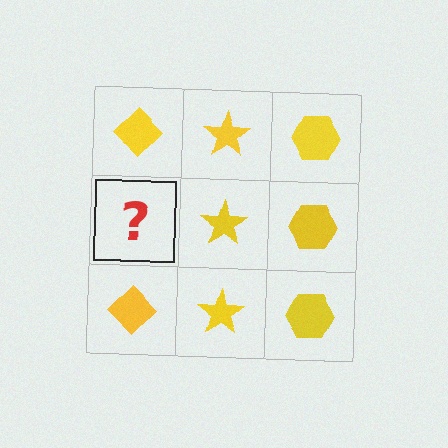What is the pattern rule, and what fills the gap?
The rule is that each column has a consistent shape. The gap should be filled with a yellow diamond.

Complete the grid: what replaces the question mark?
The question mark should be replaced with a yellow diamond.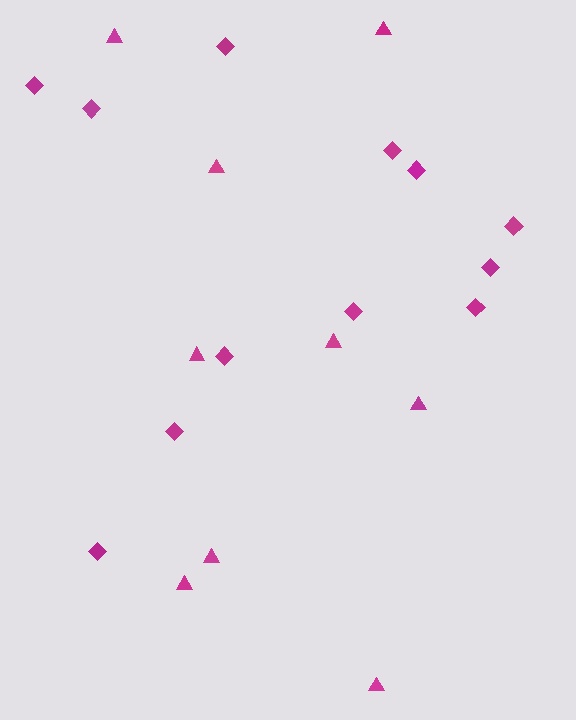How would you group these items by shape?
There are 2 groups: one group of diamonds (12) and one group of triangles (9).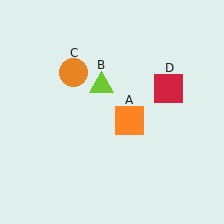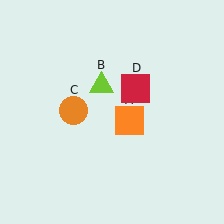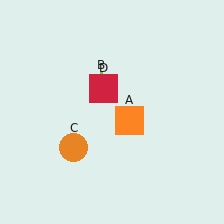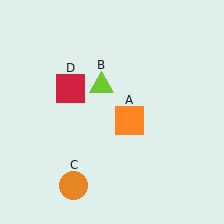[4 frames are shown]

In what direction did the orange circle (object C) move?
The orange circle (object C) moved down.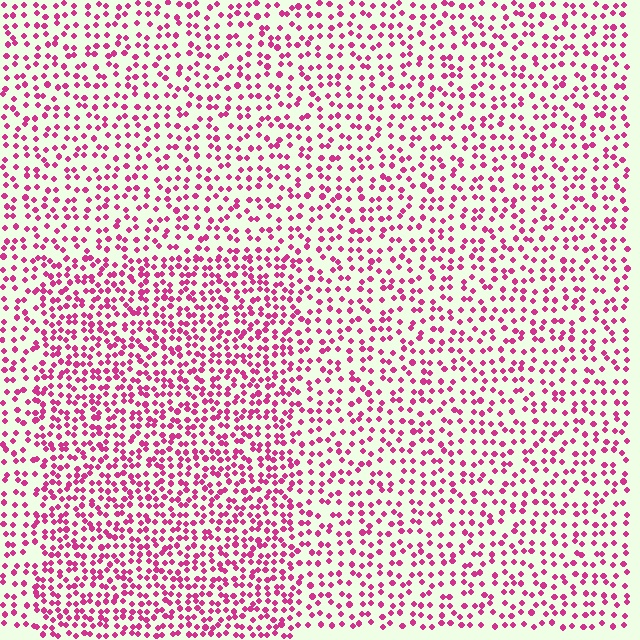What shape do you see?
I see a rectangle.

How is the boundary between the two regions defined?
The boundary is defined by a change in element density (approximately 1.6x ratio). All elements are the same color, size, and shape.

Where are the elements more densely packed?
The elements are more densely packed inside the rectangle boundary.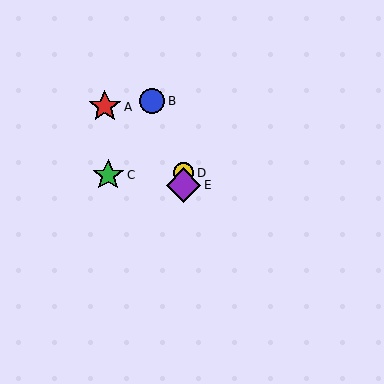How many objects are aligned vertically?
2 objects (D, E) are aligned vertically.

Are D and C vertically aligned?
No, D is at x≈183 and C is at x≈108.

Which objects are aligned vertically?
Objects D, E are aligned vertically.